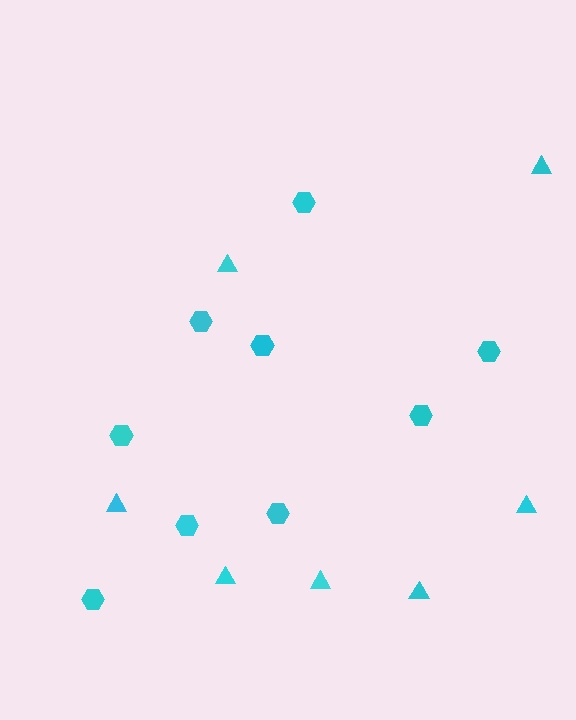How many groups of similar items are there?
There are 2 groups: one group of hexagons (9) and one group of triangles (7).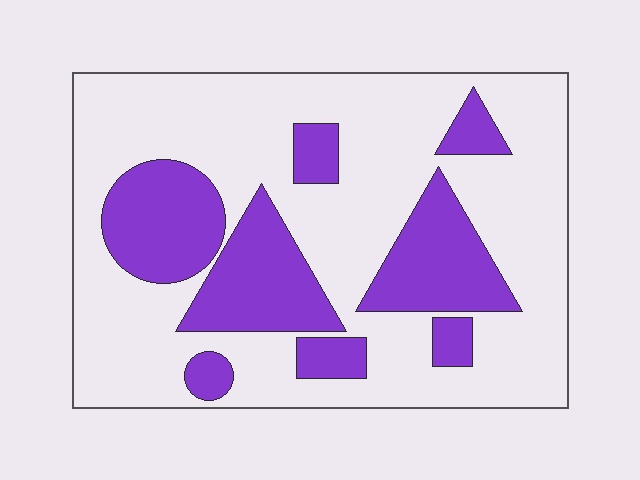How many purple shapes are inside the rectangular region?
8.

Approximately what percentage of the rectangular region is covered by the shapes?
Approximately 30%.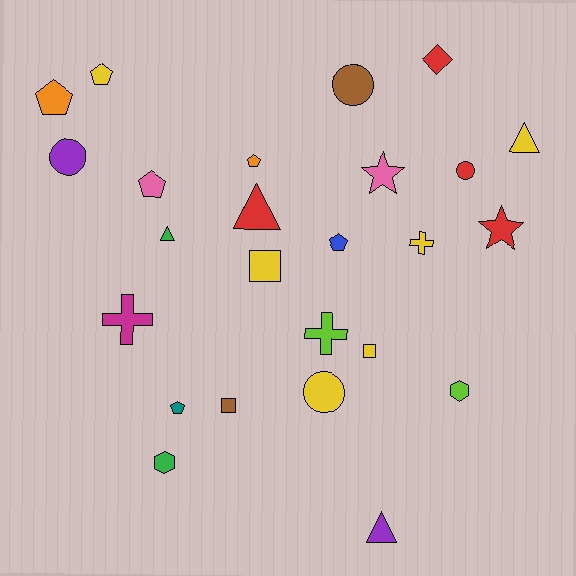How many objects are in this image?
There are 25 objects.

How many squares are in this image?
There are 3 squares.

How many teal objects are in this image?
There is 1 teal object.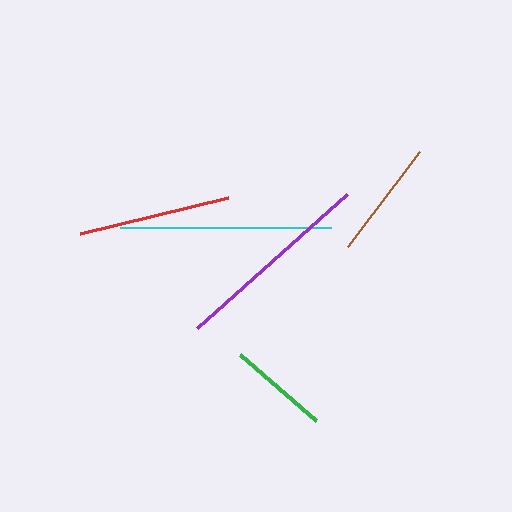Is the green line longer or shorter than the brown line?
The brown line is longer than the green line.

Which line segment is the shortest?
The green line is the shortest at approximately 101 pixels.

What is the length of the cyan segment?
The cyan segment is approximately 211 pixels long.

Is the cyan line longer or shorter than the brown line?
The cyan line is longer than the brown line.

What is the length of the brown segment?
The brown segment is approximately 120 pixels long.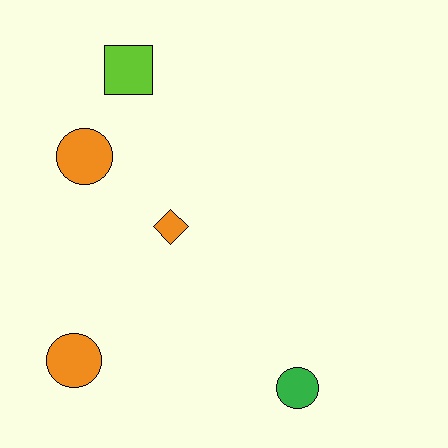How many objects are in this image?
There are 5 objects.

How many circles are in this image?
There are 3 circles.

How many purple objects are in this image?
There are no purple objects.